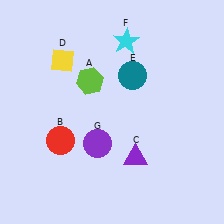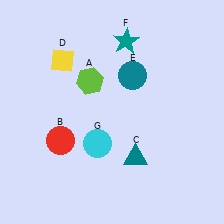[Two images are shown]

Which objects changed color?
C changed from purple to teal. F changed from cyan to teal. G changed from purple to cyan.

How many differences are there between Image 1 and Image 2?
There are 3 differences between the two images.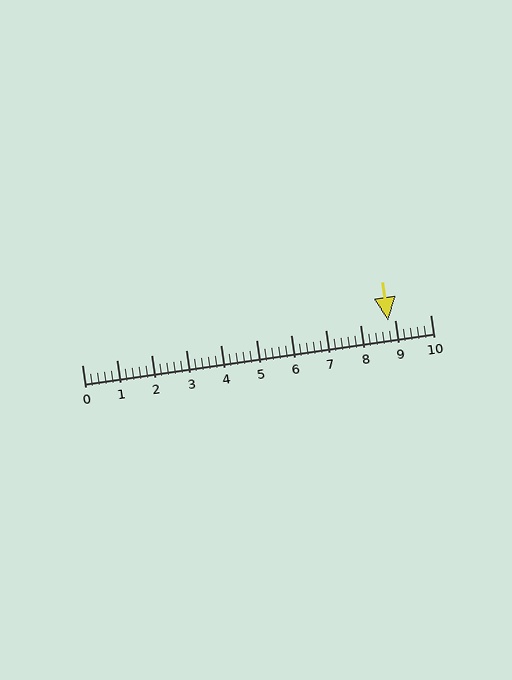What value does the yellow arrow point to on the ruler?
The yellow arrow points to approximately 8.8.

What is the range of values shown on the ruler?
The ruler shows values from 0 to 10.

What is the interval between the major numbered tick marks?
The major tick marks are spaced 1 units apart.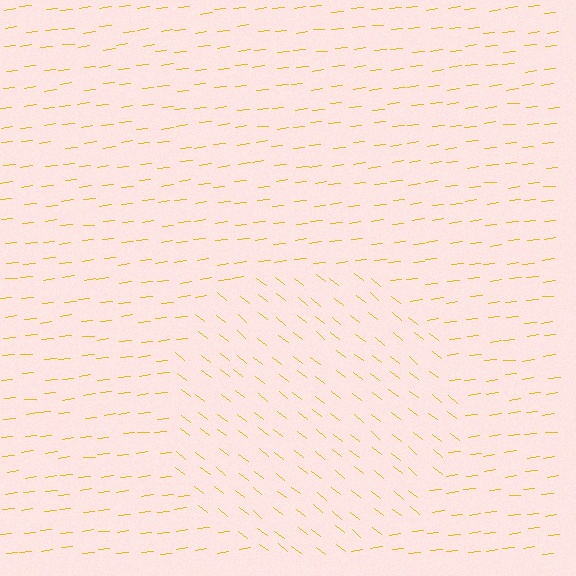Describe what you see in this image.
The image is filled with small yellow line segments. A circle region in the image has lines oriented differently from the surrounding lines, creating a visible texture boundary.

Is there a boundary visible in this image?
Yes, there is a texture boundary formed by a change in line orientation.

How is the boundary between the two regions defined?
The boundary is defined purely by a change in line orientation (approximately 45 degrees difference). All lines are the same color and thickness.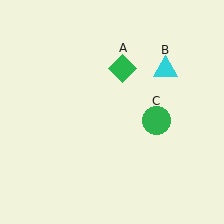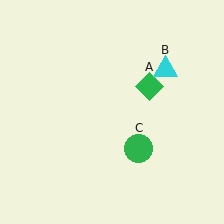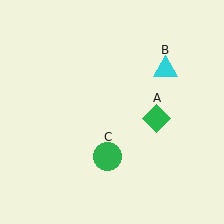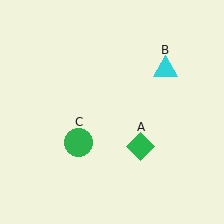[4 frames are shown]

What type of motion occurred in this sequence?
The green diamond (object A), green circle (object C) rotated clockwise around the center of the scene.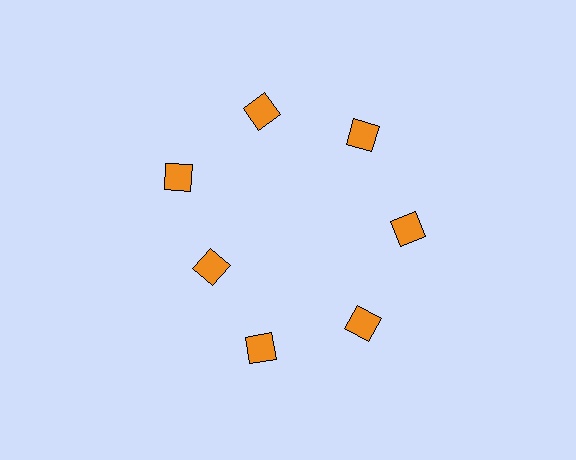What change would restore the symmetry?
The symmetry would be restored by moving it outward, back onto the ring so that all 7 squares sit at equal angles and equal distance from the center.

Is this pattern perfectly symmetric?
No. The 7 orange squares are arranged in a ring, but one element near the 8 o'clock position is pulled inward toward the center, breaking the 7-fold rotational symmetry.